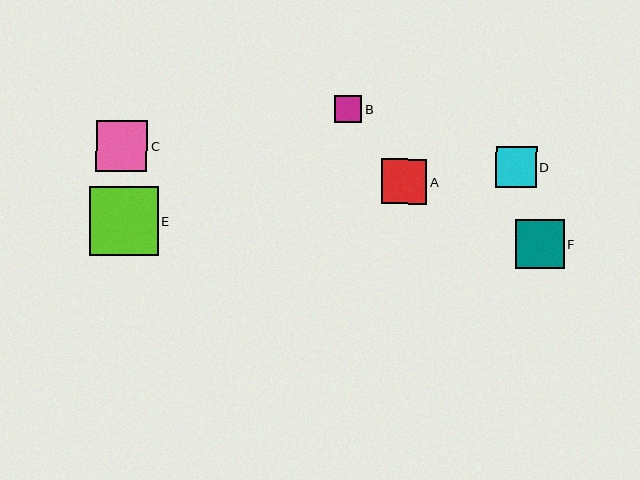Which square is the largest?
Square E is the largest with a size of approximately 69 pixels.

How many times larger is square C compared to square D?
Square C is approximately 1.3 times the size of square D.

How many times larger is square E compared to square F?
Square E is approximately 1.4 times the size of square F.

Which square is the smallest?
Square B is the smallest with a size of approximately 27 pixels.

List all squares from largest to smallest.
From largest to smallest: E, C, F, A, D, B.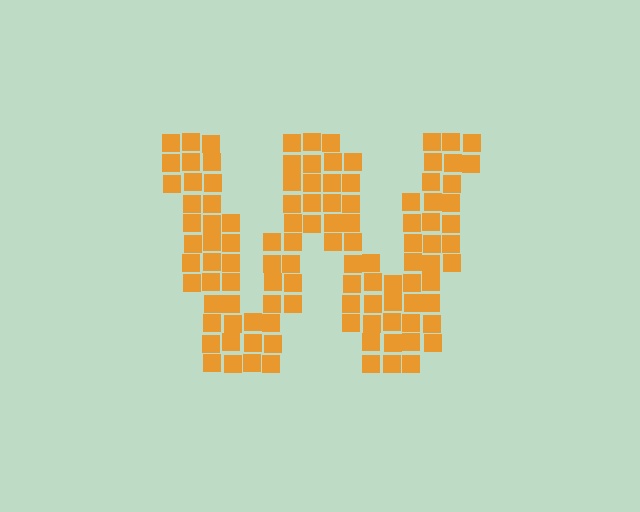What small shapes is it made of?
It is made of small squares.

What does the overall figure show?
The overall figure shows the letter W.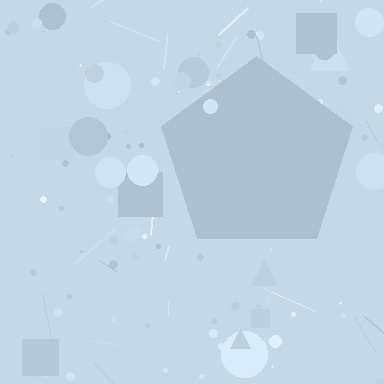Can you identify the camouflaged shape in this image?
The camouflaged shape is a pentagon.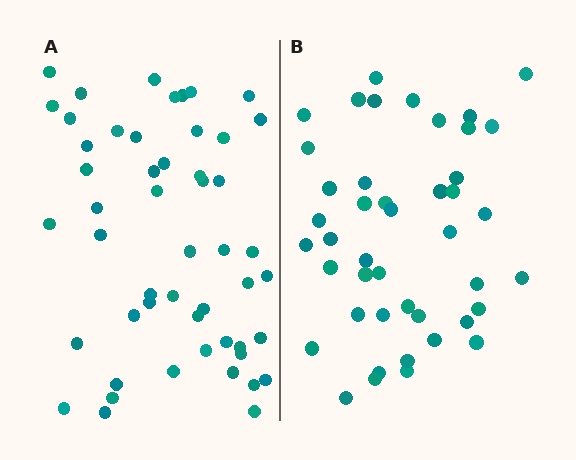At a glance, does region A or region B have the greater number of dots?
Region A (the left region) has more dots.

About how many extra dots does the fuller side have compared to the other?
Region A has roughly 8 or so more dots than region B.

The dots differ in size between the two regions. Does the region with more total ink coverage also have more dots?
No. Region B has more total ink coverage because its dots are larger, but region A actually contains more individual dots. Total area can be misleading — the number of items is what matters here.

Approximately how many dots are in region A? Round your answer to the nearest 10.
About 50 dots. (The exact count is 51, which rounds to 50.)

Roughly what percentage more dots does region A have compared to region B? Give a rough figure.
About 15% more.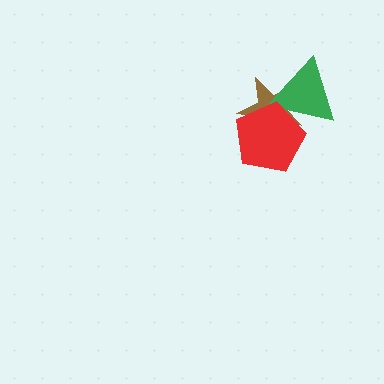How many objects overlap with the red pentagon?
2 objects overlap with the red pentagon.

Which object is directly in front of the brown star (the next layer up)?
The green triangle is directly in front of the brown star.